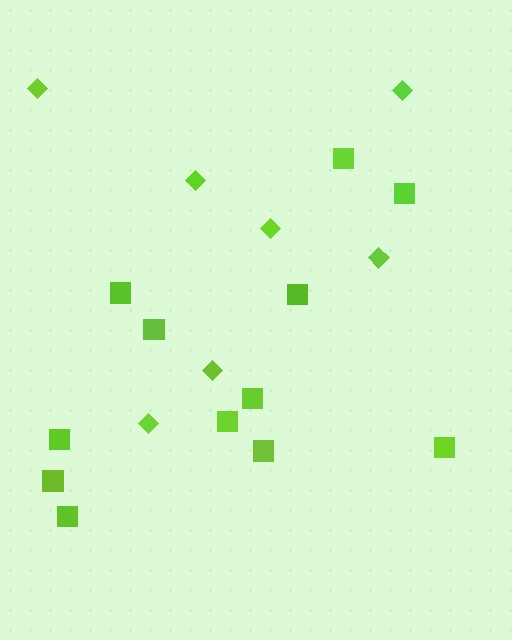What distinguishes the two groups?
There are 2 groups: one group of squares (12) and one group of diamonds (7).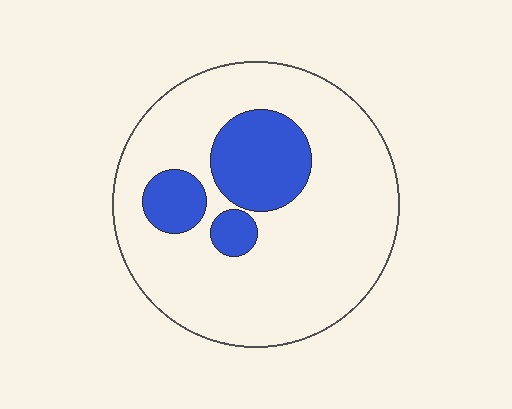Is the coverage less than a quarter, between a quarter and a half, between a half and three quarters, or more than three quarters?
Less than a quarter.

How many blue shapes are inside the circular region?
3.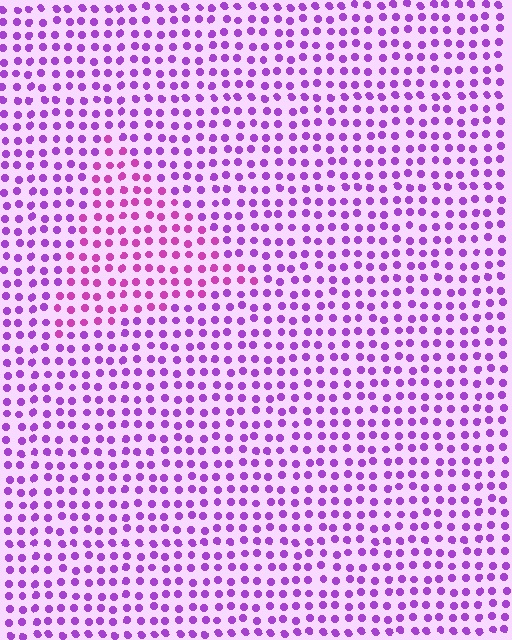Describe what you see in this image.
The image is filled with small purple elements in a uniform arrangement. A triangle-shaped region is visible where the elements are tinted to a slightly different hue, forming a subtle color boundary.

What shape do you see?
I see a triangle.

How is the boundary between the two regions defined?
The boundary is defined purely by a slight shift in hue (about 29 degrees). Spacing, size, and orientation are identical on both sides.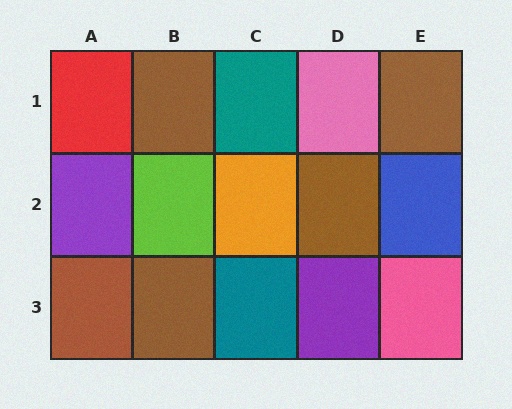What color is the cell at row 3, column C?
Teal.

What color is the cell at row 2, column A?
Purple.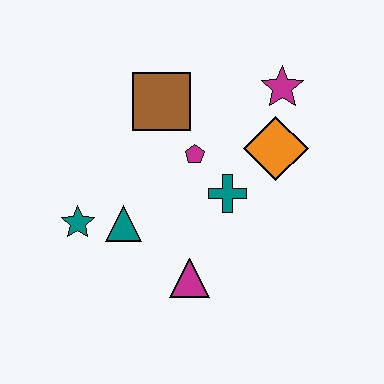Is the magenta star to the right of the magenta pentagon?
Yes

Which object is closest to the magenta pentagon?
The teal cross is closest to the magenta pentagon.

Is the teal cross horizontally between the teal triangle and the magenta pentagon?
No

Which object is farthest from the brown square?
The magenta triangle is farthest from the brown square.